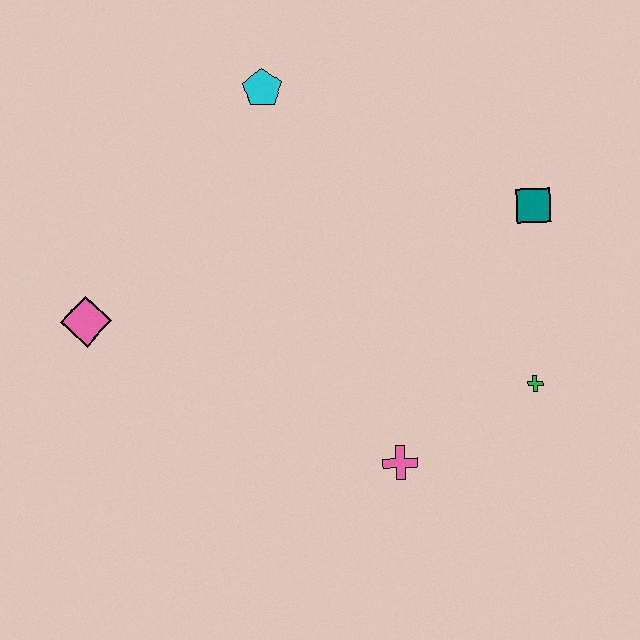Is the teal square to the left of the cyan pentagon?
No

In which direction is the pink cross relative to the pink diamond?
The pink cross is to the right of the pink diamond.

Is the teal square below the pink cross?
No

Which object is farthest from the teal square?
The pink diamond is farthest from the teal square.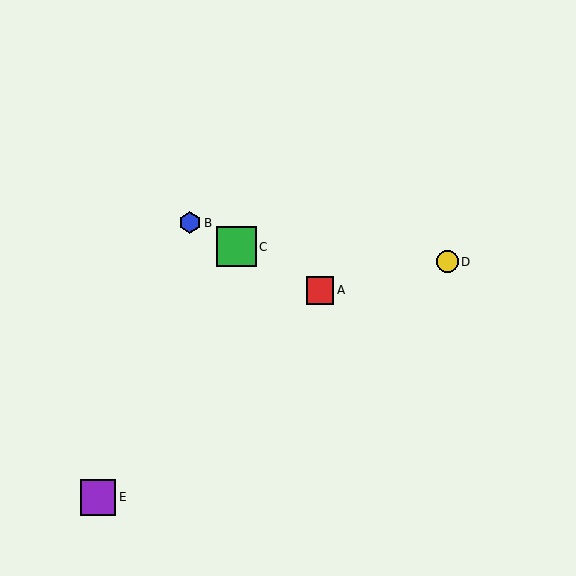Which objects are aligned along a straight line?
Objects A, B, C are aligned along a straight line.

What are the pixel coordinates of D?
Object D is at (447, 262).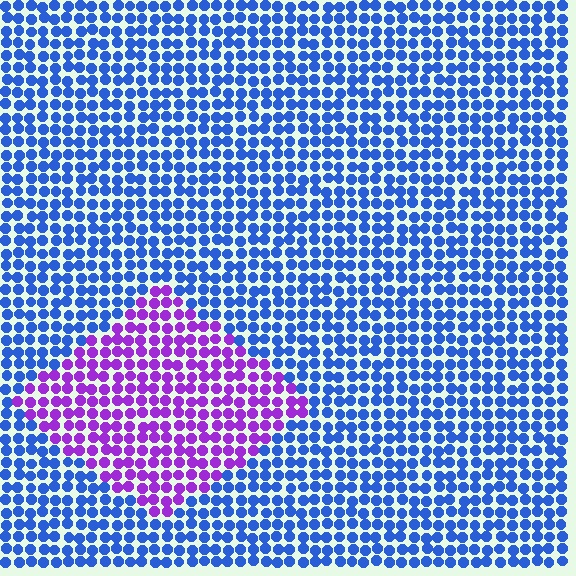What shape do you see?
I see a diamond.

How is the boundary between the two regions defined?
The boundary is defined purely by a slight shift in hue (about 59 degrees). Spacing, size, and orientation are identical on both sides.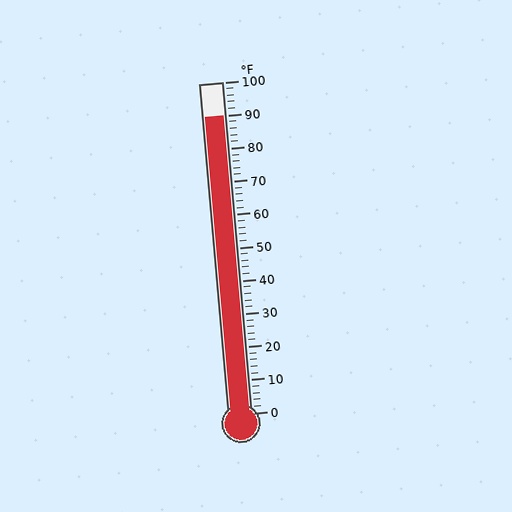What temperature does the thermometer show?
The thermometer shows approximately 90°F.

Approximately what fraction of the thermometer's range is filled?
The thermometer is filled to approximately 90% of its range.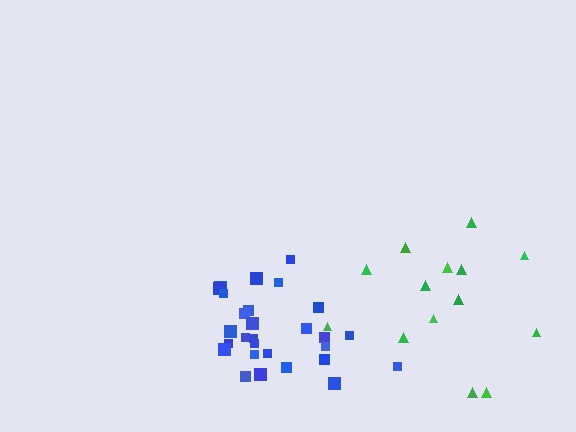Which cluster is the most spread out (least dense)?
Green.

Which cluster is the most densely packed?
Blue.